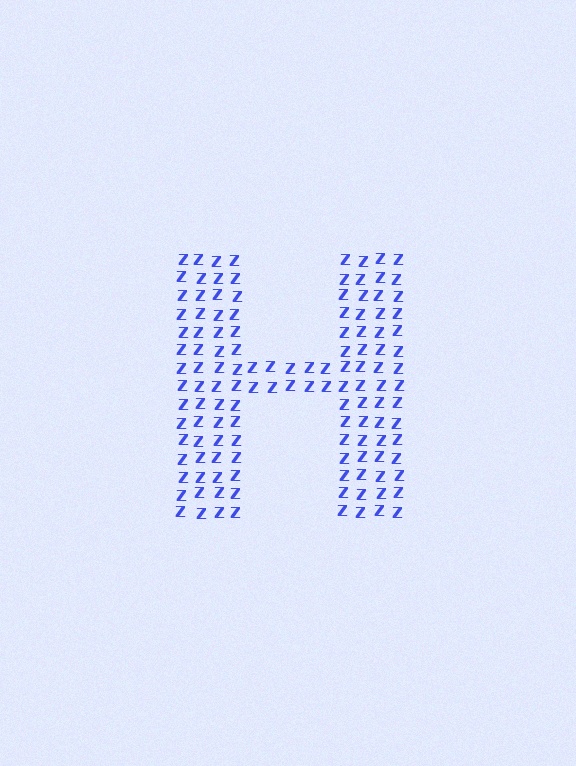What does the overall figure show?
The overall figure shows the letter H.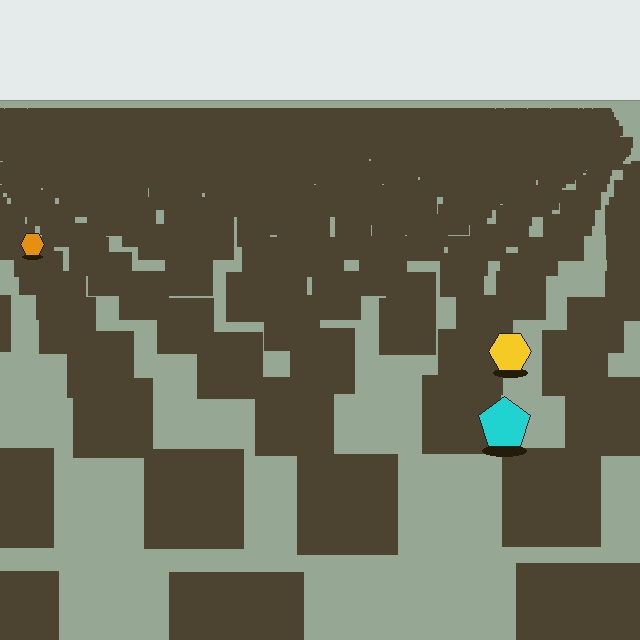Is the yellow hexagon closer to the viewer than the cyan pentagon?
No. The cyan pentagon is closer — you can tell from the texture gradient: the ground texture is coarser near it.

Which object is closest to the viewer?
The cyan pentagon is closest. The texture marks near it are larger and more spread out.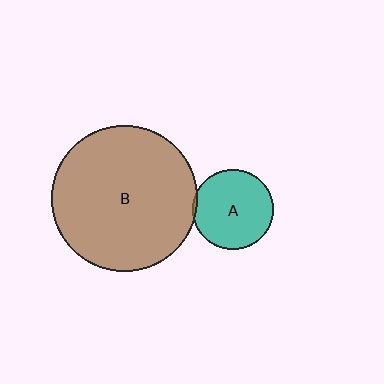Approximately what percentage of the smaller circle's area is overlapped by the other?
Approximately 5%.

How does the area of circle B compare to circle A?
Approximately 3.3 times.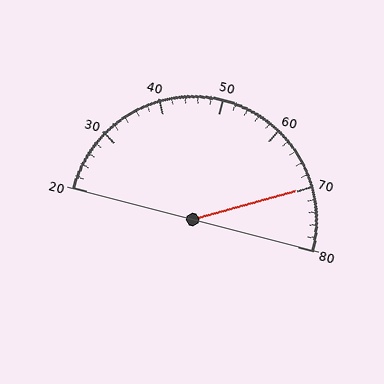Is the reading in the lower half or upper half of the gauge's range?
The reading is in the upper half of the range (20 to 80).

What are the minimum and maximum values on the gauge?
The gauge ranges from 20 to 80.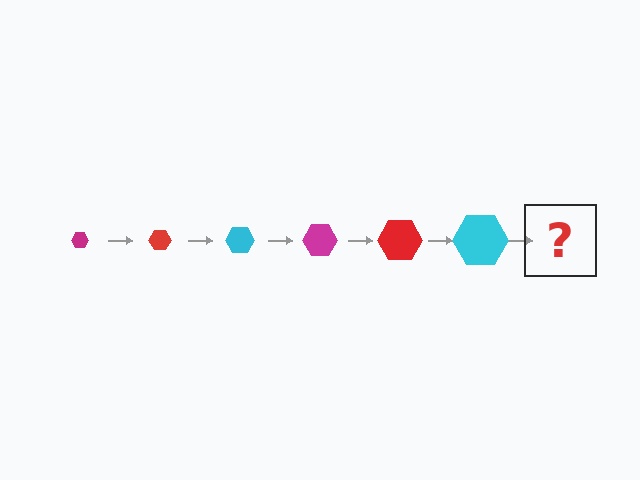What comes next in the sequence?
The next element should be a magenta hexagon, larger than the previous one.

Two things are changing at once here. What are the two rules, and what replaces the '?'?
The two rules are that the hexagon grows larger each step and the color cycles through magenta, red, and cyan. The '?' should be a magenta hexagon, larger than the previous one.